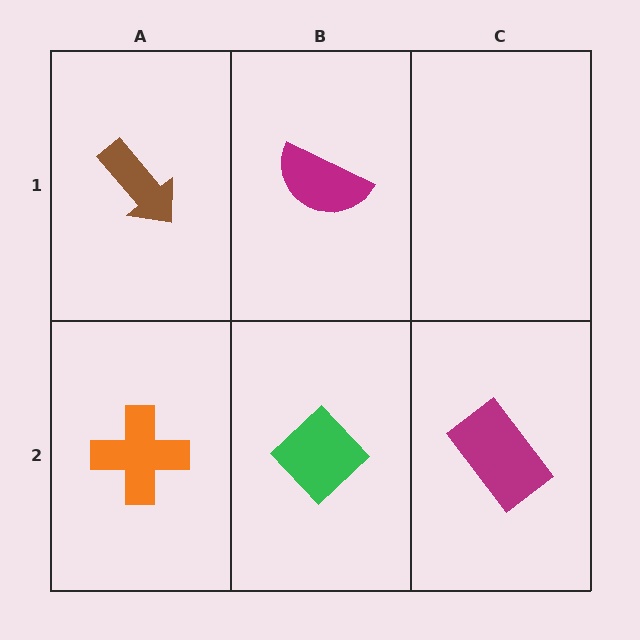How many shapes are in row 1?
2 shapes.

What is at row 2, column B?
A green diamond.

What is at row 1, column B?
A magenta semicircle.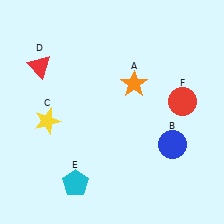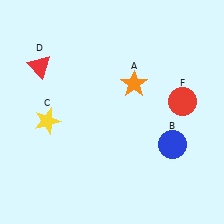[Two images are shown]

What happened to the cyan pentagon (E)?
The cyan pentagon (E) was removed in Image 2. It was in the bottom-left area of Image 1.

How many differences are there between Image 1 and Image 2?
There is 1 difference between the two images.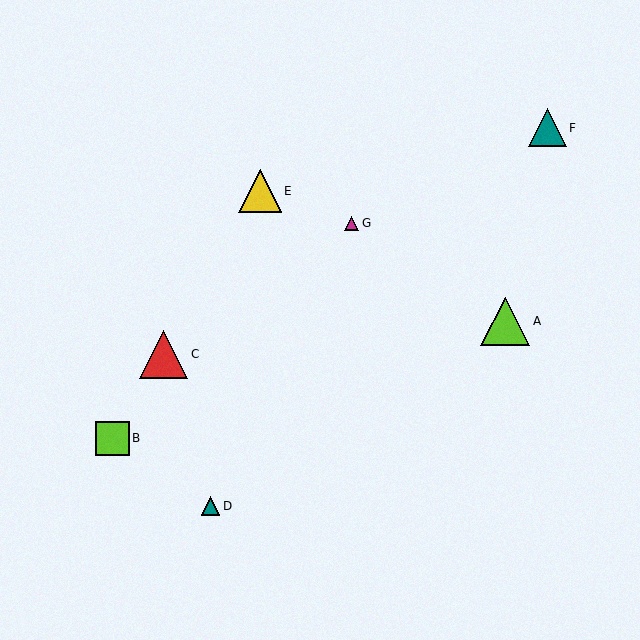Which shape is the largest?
The lime triangle (labeled A) is the largest.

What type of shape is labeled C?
Shape C is a red triangle.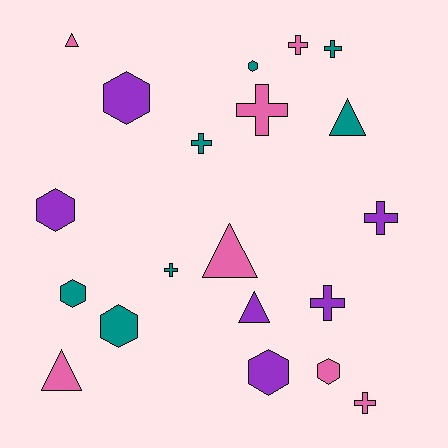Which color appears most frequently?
Pink, with 7 objects.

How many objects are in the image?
There are 20 objects.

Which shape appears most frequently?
Cross, with 8 objects.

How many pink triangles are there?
There are 3 pink triangles.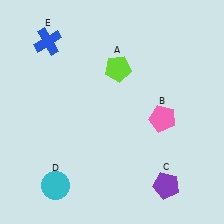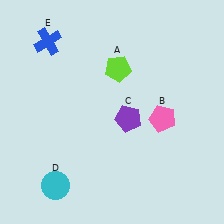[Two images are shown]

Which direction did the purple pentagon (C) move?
The purple pentagon (C) moved up.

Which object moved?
The purple pentagon (C) moved up.